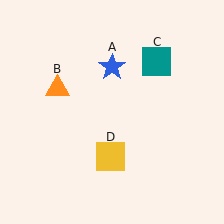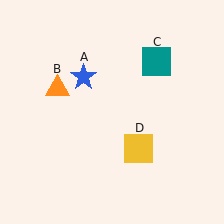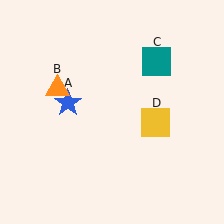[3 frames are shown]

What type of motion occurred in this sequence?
The blue star (object A), yellow square (object D) rotated counterclockwise around the center of the scene.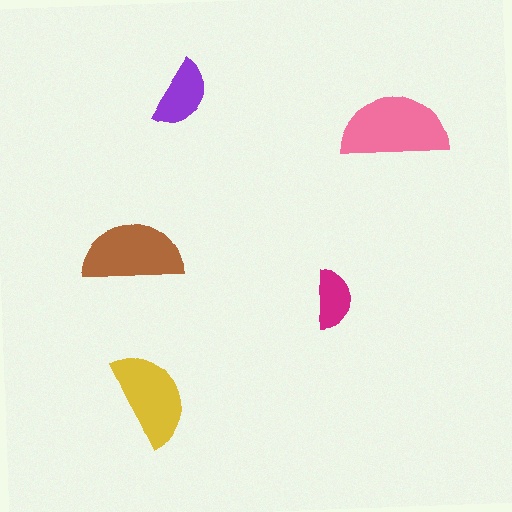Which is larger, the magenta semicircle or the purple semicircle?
The purple one.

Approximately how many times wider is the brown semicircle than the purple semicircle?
About 1.5 times wider.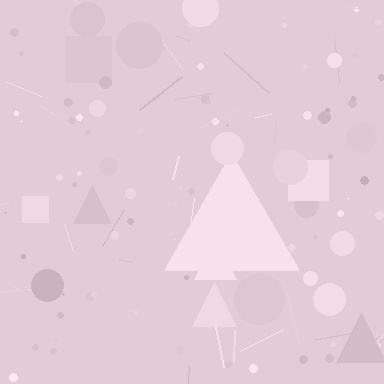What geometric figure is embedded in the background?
A triangle is embedded in the background.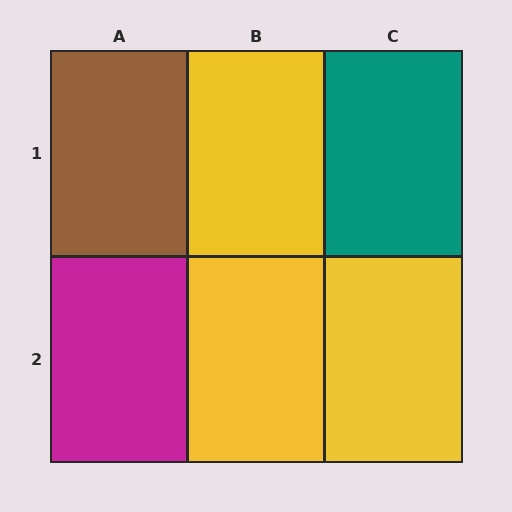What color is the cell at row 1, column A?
Brown.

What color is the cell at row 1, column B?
Yellow.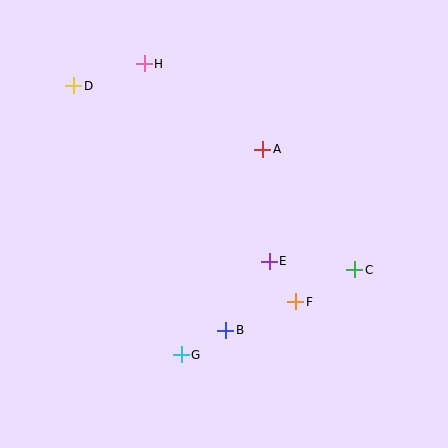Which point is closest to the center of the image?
Point E at (269, 261) is closest to the center.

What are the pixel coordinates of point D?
Point D is at (74, 86).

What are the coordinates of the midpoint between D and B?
The midpoint between D and B is at (150, 208).